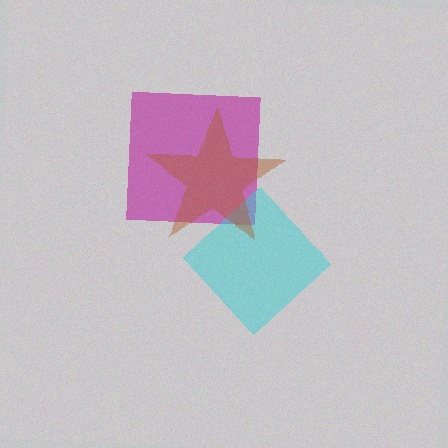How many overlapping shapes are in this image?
There are 3 overlapping shapes in the image.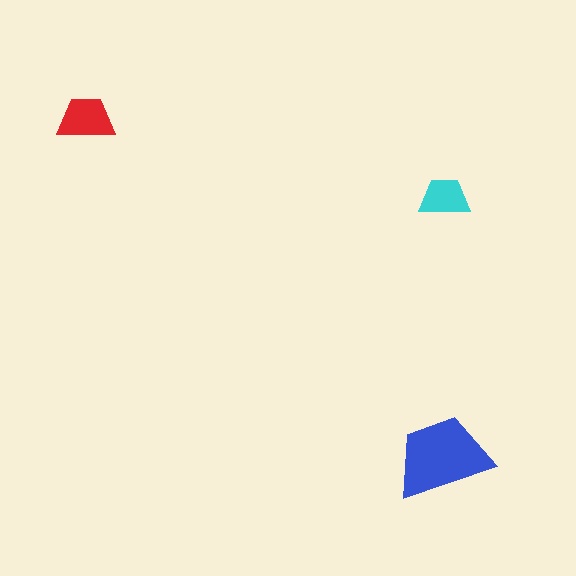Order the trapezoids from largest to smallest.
the blue one, the red one, the cyan one.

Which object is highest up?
The red trapezoid is topmost.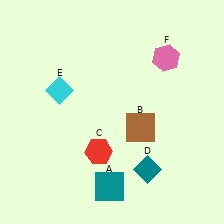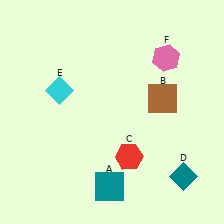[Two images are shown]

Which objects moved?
The objects that moved are: the brown square (B), the red hexagon (C), the teal diamond (D).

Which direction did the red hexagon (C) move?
The red hexagon (C) moved right.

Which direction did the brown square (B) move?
The brown square (B) moved up.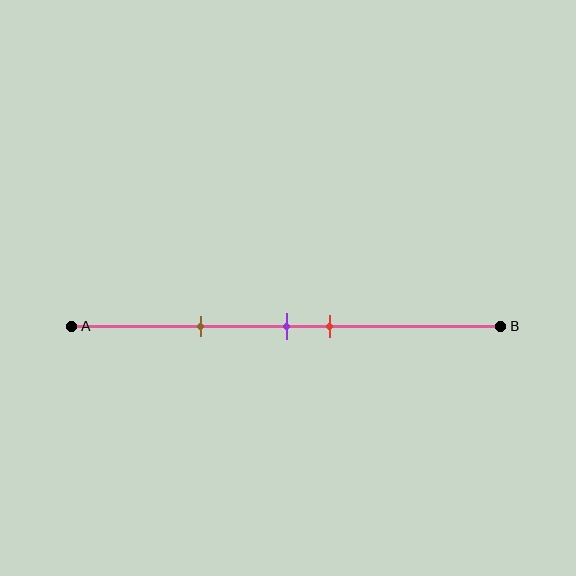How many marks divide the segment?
There are 3 marks dividing the segment.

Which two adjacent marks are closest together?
The purple and red marks are the closest adjacent pair.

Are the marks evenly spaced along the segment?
No, the marks are not evenly spaced.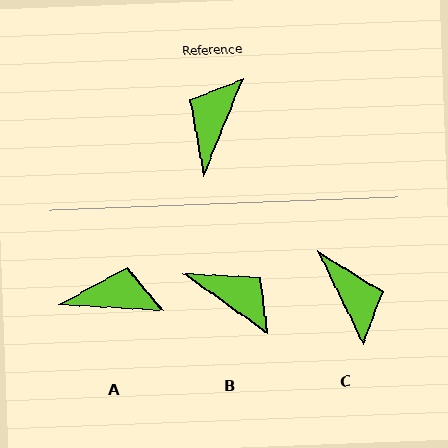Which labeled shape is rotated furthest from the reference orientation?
C, about 132 degrees away.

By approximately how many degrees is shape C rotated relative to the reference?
Approximately 132 degrees clockwise.